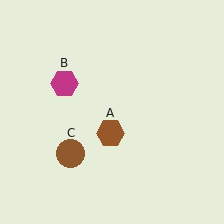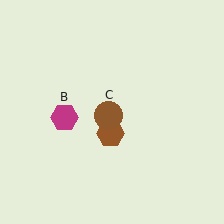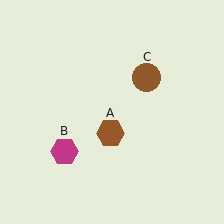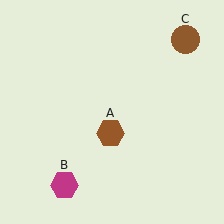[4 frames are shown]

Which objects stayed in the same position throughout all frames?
Brown hexagon (object A) remained stationary.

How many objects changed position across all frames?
2 objects changed position: magenta hexagon (object B), brown circle (object C).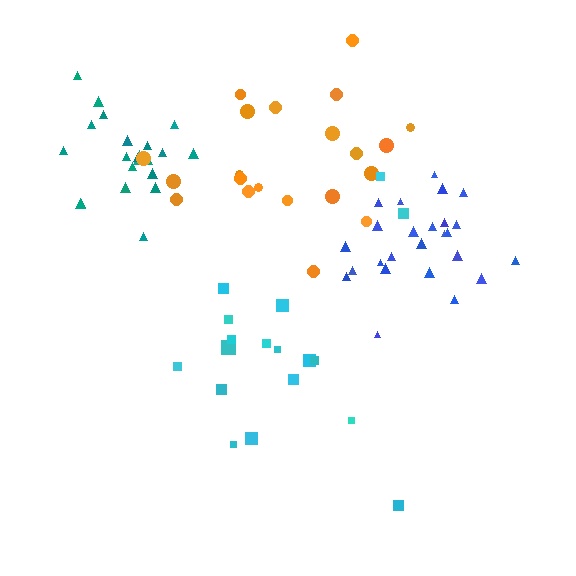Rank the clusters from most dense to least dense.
blue, teal, orange, cyan.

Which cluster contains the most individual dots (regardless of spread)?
Blue (25).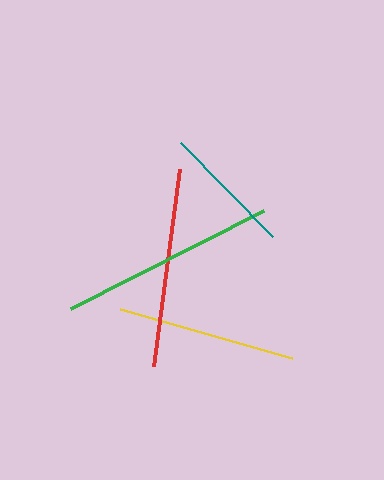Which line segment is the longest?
The green line is the longest at approximately 216 pixels.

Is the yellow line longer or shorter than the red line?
The red line is longer than the yellow line.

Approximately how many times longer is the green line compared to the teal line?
The green line is approximately 1.6 times the length of the teal line.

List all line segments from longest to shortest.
From longest to shortest: green, red, yellow, teal.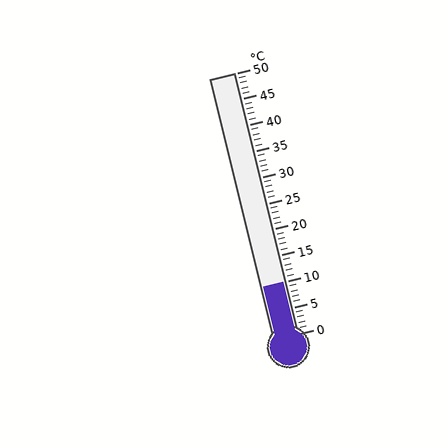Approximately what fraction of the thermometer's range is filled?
The thermometer is filled to approximately 20% of its range.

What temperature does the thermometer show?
The thermometer shows approximately 10°C.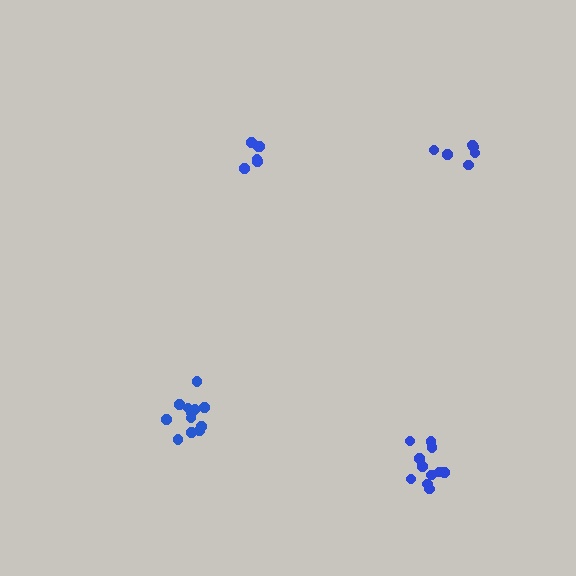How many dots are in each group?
Group 1: 12 dots, Group 2: 6 dots, Group 3: 6 dots, Group 4: 11 dots (35 total).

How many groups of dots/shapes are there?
There are 4 groups.